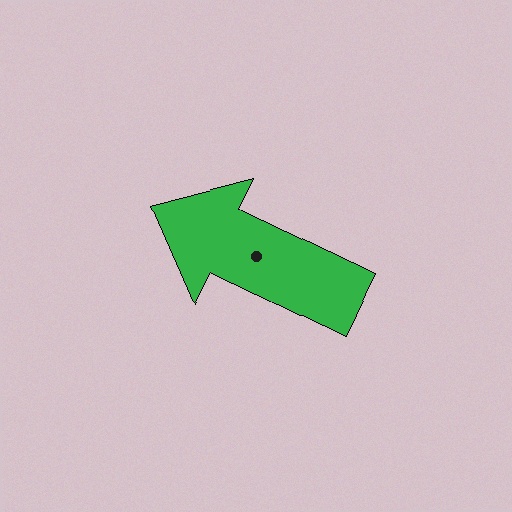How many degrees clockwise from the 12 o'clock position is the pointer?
Approximately 296 degrees.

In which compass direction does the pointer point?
Northwest.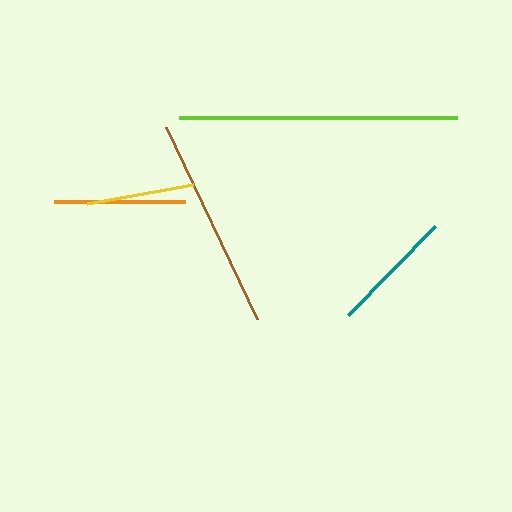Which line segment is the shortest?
The yellow line is the shortest at approximately 107 pixels.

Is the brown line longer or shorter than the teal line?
The brown line is longer than the teal line.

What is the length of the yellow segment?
The yellow segment is approximately 107 pixels long.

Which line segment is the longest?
The lime line is the longest at approximately 278 pixels.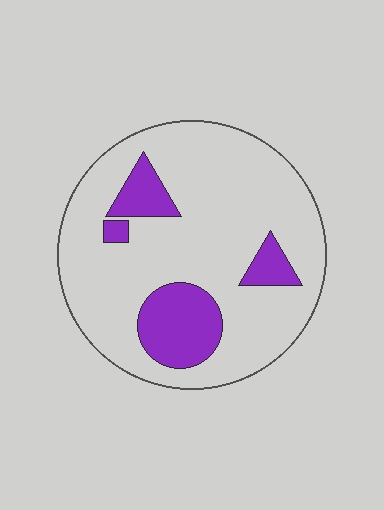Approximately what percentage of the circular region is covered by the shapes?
Approximately 20%.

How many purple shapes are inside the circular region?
4.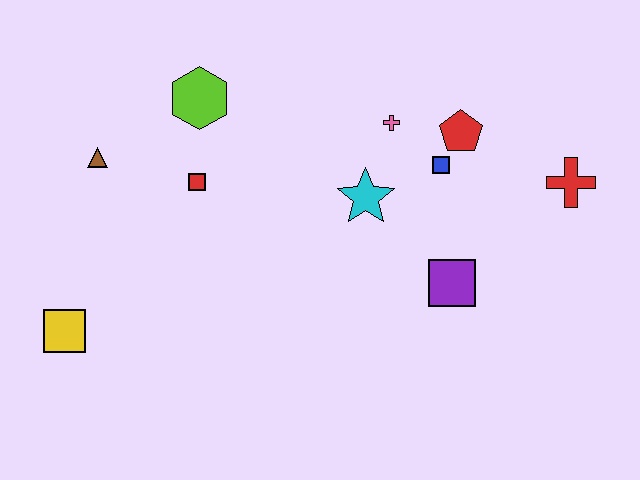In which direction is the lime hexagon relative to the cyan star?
The lime hexagon is to the left of the cyan star.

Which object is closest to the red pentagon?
The blue square is closest to the red pentagon.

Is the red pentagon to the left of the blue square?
No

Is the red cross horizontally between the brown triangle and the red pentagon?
No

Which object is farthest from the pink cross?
The yellow square is farthest from the pink cross.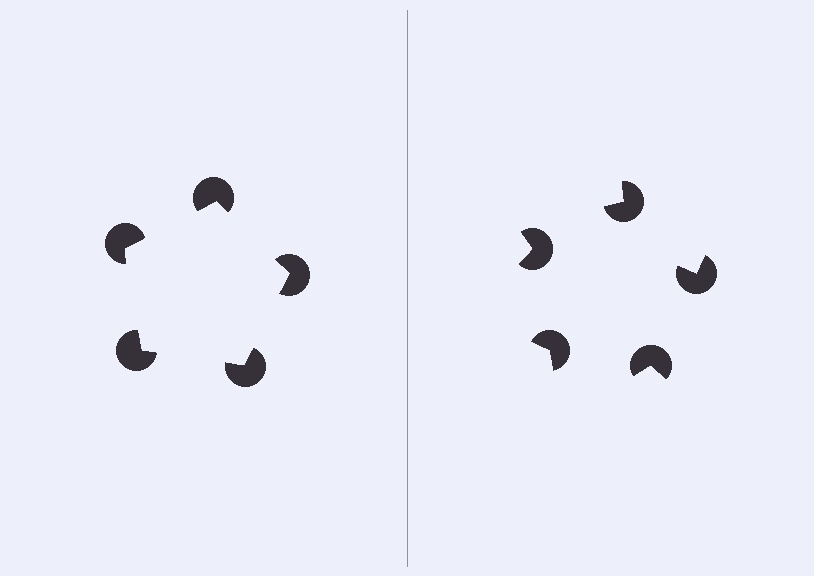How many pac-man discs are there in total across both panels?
10 — 5 on each side.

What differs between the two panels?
The pac-man discs are positioned identically on both sides; only the wedge orientations differ. On the left they align to a pentagon; on the right they are misaligned.